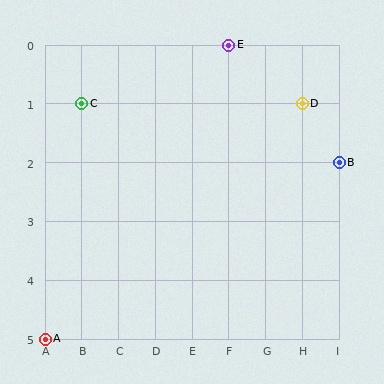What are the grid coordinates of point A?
Point A is at grid coordinates (A, 5).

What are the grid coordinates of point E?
Point E is at grid coordinates (F, 0).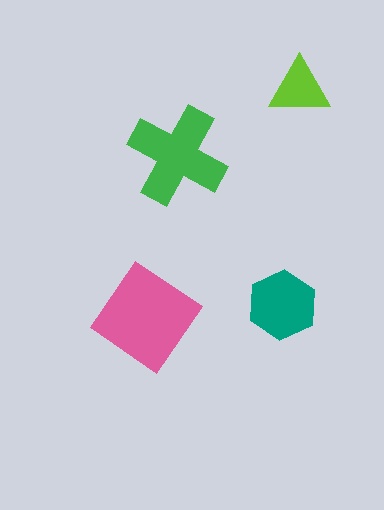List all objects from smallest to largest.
The lime triangle, the teal hexagon, the green cross, the pink diamond.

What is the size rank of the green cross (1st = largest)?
2nd.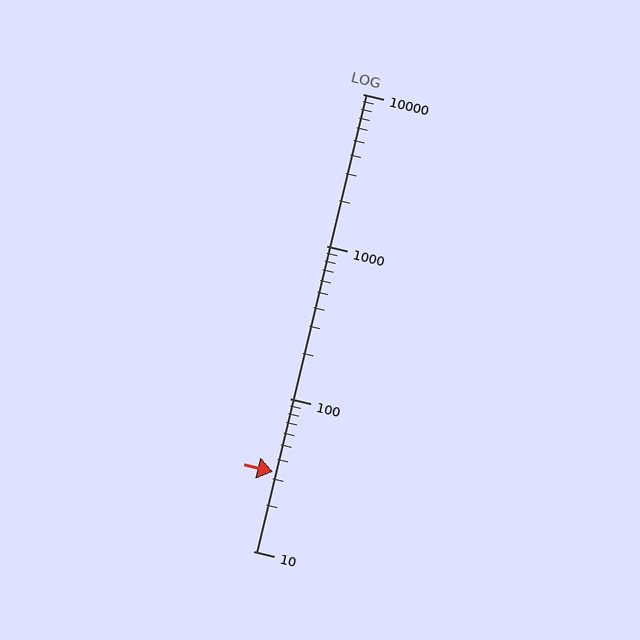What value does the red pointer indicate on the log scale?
The pointer indicates approximately 33.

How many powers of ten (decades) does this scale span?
The scale spans 3 decades, from 10 to 10000.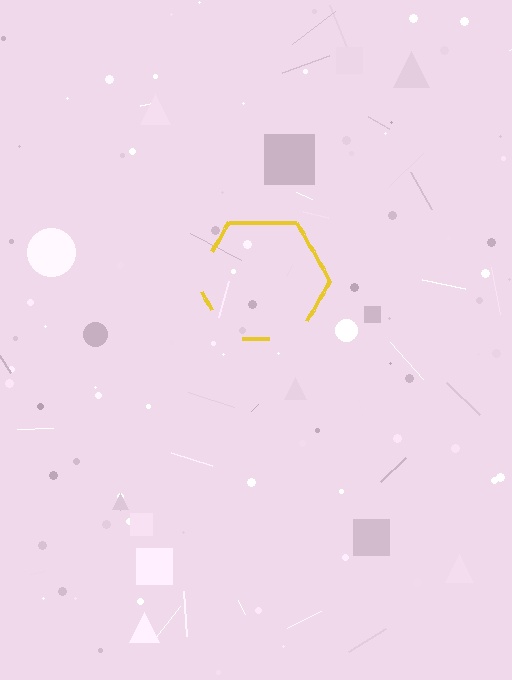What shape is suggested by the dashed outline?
The dashed outline suggests a hexagon.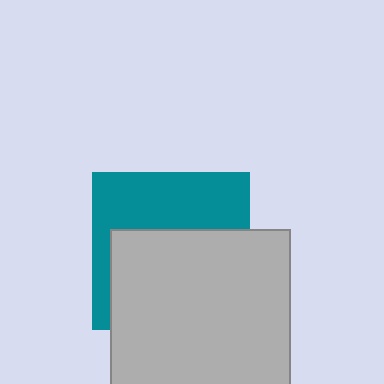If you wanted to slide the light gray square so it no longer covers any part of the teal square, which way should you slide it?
Slide it down — that is the most direct way to separate the two shapes.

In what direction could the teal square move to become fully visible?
The teal square could move up. That would shift it out from behind the light gray square entirely.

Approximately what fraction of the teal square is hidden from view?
Roughly 56% of the teal square is hidden behind the light gray square.